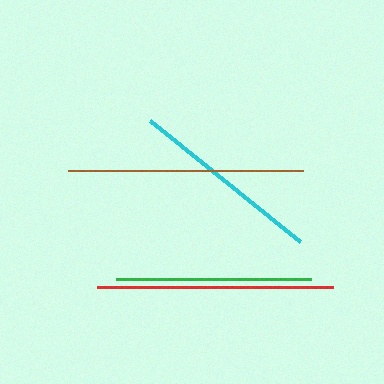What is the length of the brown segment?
The brown segment is approximately 235 pixels long.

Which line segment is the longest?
The red line is the longest at approximately 236 pixels.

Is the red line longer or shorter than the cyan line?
The red line is longer than the cyan line.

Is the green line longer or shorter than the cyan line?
The green line is longer than the cyan line.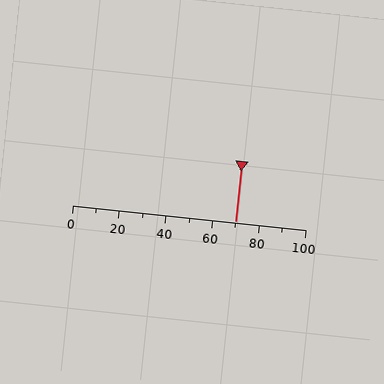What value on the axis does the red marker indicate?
The marker indicates approximately 70.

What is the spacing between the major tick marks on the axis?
The major ticks are spaced 20 apart.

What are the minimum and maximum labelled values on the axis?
The axis runs from 0 to 100.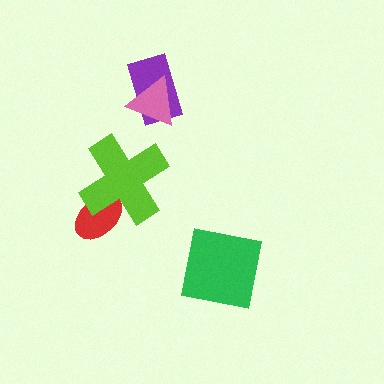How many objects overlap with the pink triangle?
1 object overlaps with the pink triangle.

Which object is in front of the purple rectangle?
The pink triangle is in front of the purple rectangle.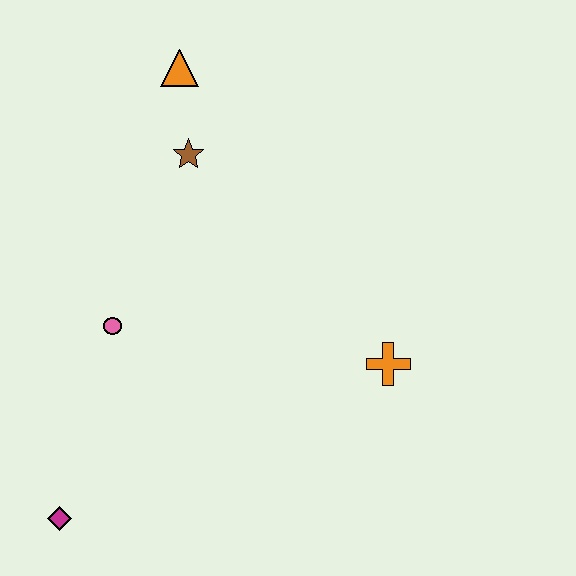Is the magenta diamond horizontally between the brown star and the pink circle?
No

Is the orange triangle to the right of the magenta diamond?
Yes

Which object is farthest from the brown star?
The magenta diamond is farthest from the brown star.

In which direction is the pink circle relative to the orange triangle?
The pink circle is below the orange triangle.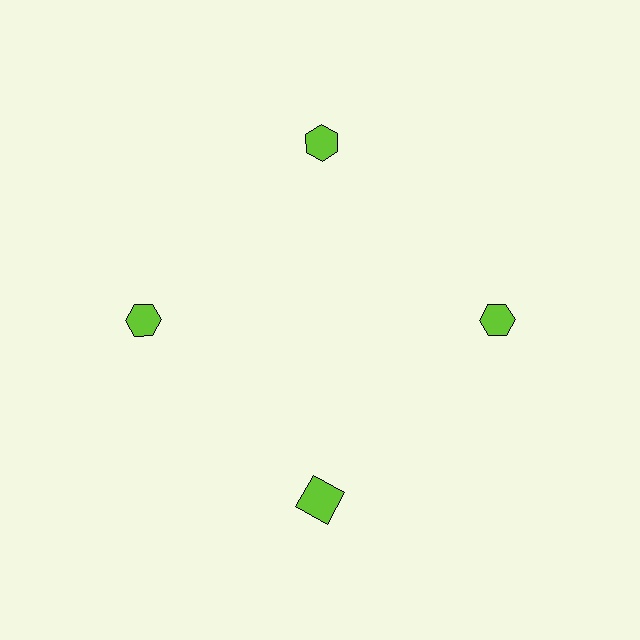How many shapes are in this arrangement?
There are 4 shapes arranged in a ring pattern.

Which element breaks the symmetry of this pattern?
The lime square at roughly the 6 o'clock position breaks the symmetry. All other shapes are lime hexagons.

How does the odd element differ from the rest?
It has a different shape: square instead of hexagon.